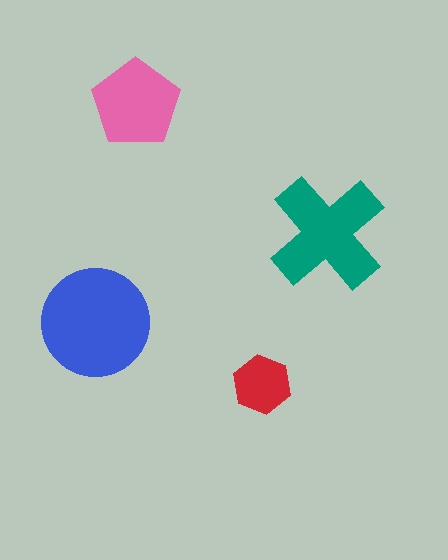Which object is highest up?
The pink pentagon is topmost.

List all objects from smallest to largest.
The red hexagon, the pink pentagon, the teal cross, the blue circle.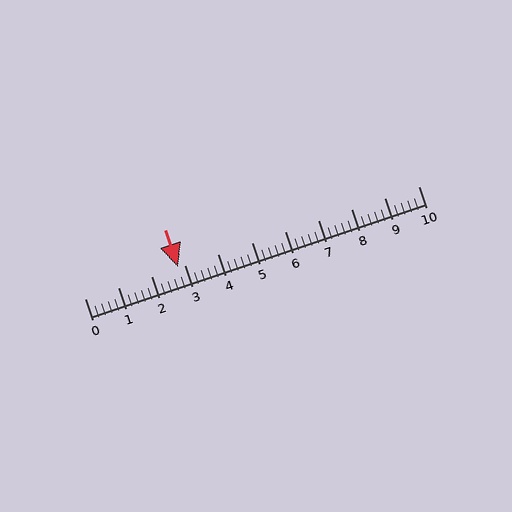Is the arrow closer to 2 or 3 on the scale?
The arrow is closer to 3.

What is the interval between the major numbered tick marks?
The major tick marks are spaced 1 units apart.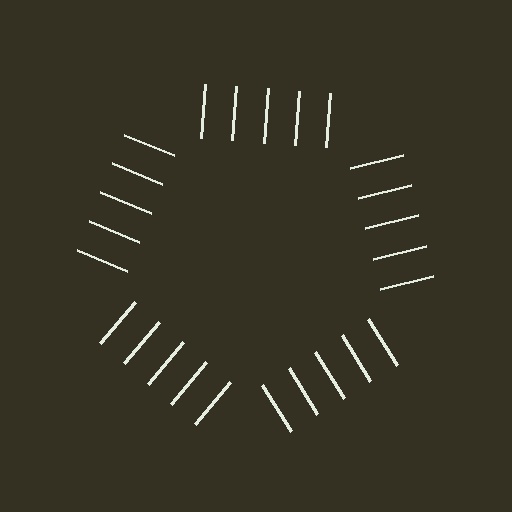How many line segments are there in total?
25 — 5 along each of the 5 edges.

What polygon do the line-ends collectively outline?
An illusory pentagon — the line segments terminate on its edges but no continuous stroke is drawn.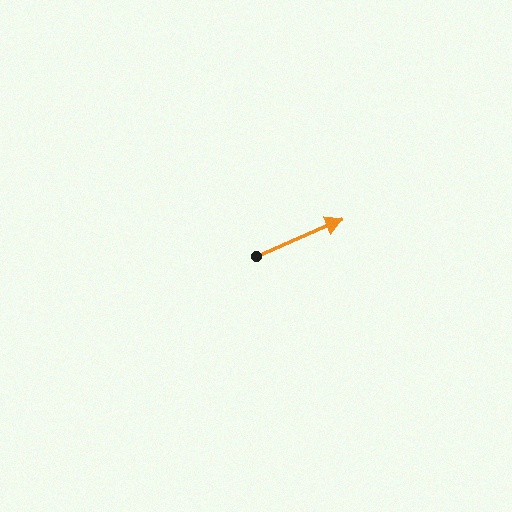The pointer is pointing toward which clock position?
Roughly 2 o'clock.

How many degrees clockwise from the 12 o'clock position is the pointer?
Approximately 67 degrees.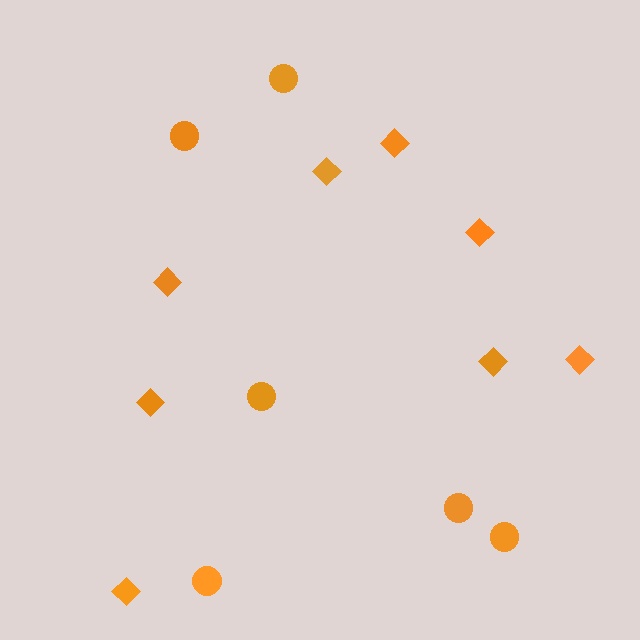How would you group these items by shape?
There are 2 groups: one group of circles (6) and one group of diamonds (8).